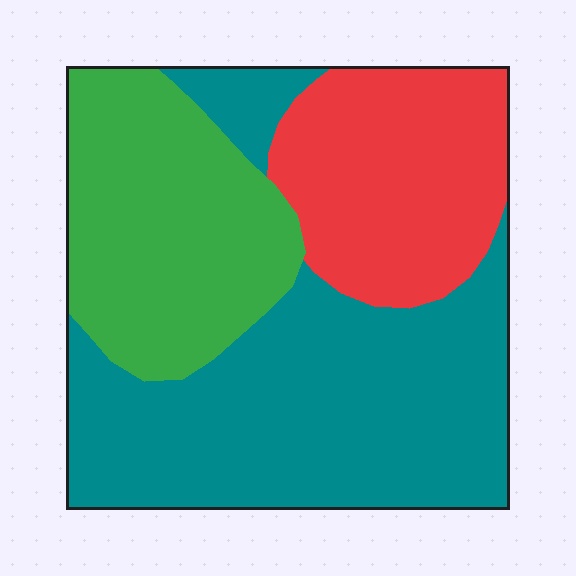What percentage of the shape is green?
Green covers around 30% of the shape.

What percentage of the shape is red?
Red covers roughly 25% of the shape.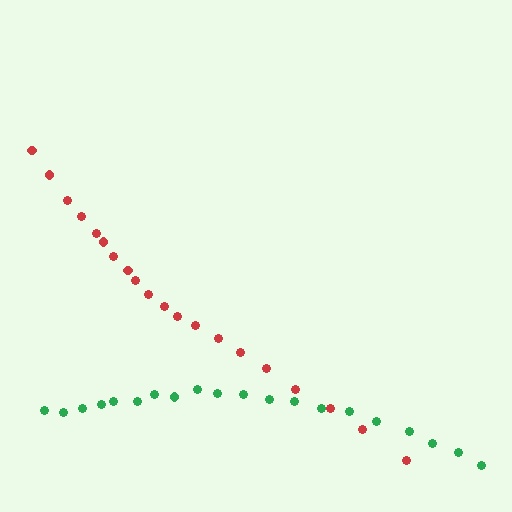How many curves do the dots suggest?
There are 2 distinct paths.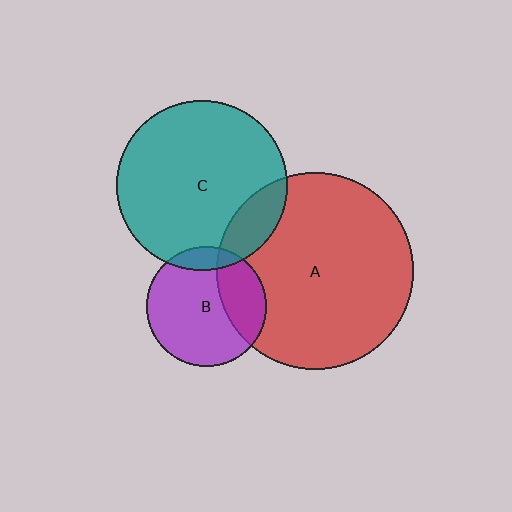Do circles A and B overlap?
Yes.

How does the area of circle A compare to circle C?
Approximately 1.3 times.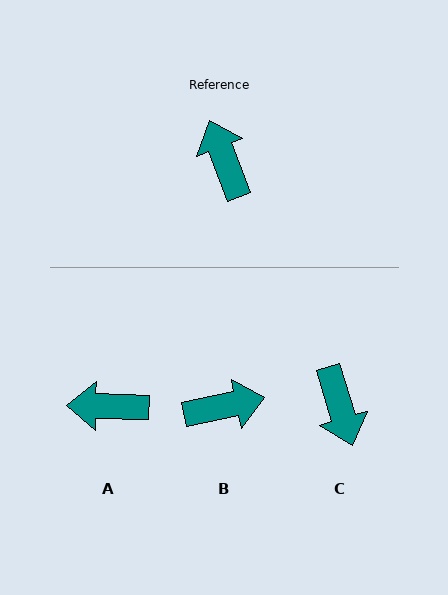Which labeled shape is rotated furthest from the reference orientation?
C, about 176 degrees away.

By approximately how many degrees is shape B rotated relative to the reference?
Approximately 99 degrees clockwise.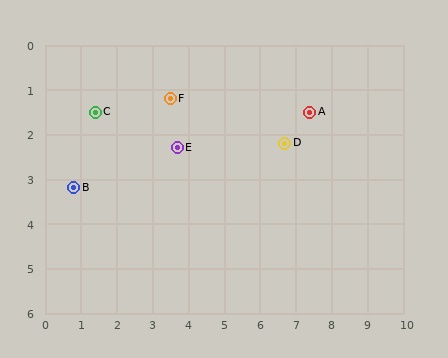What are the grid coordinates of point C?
Point C is at approximately (1.4, 1.5).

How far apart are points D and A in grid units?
Points D and A are about 1.0 grid units apart.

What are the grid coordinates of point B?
Point B is at approximately (0.8, 3.2).